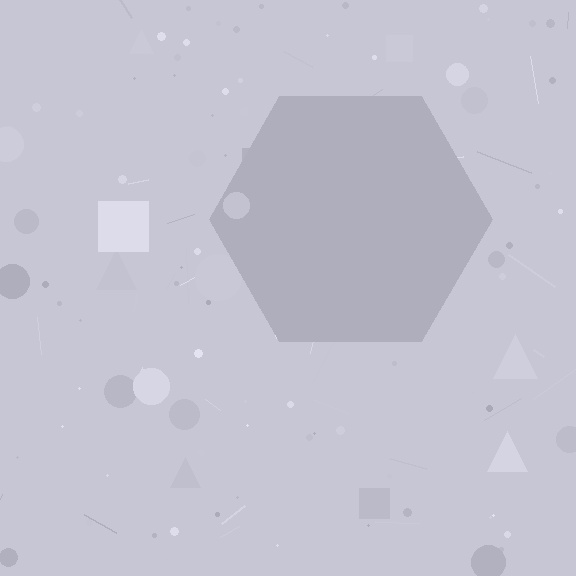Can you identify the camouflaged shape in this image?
The camouflaged shape is a hexagon.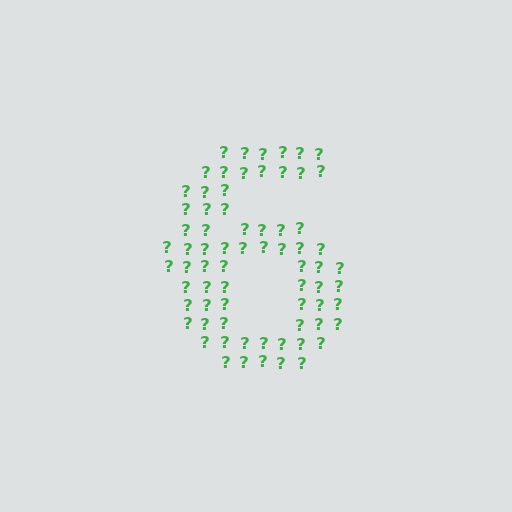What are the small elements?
The small elements are question marks.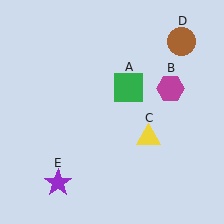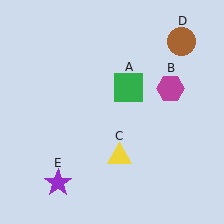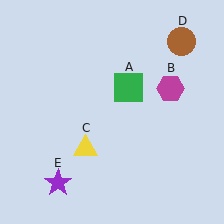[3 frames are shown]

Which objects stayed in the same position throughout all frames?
Green square (object A) and magenta hexagon (object B) and brown circle (object D) and purple star (object E) remained stationary.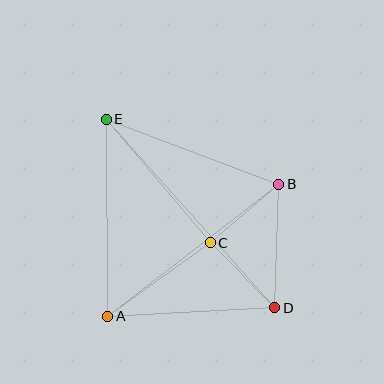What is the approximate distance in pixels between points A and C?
The distance between A and C is approximately 126 pixels.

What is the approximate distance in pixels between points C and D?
The distance between C and D is approximately 91 pixels.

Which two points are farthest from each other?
Points D and E are farthest from each other.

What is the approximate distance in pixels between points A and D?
The distance between A and D is approximately 167 pixels.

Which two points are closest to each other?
Points B and C are closest to each other.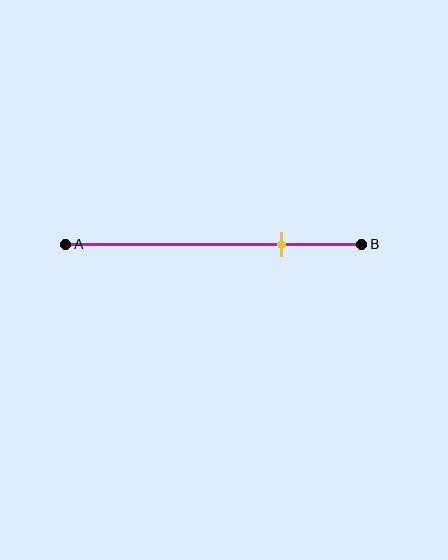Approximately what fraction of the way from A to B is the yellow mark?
The yellow mark is approximately 75% of the way from A to B.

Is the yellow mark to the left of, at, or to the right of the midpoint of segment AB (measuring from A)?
The yellow mark is to the right of the midpoint of segment AB.